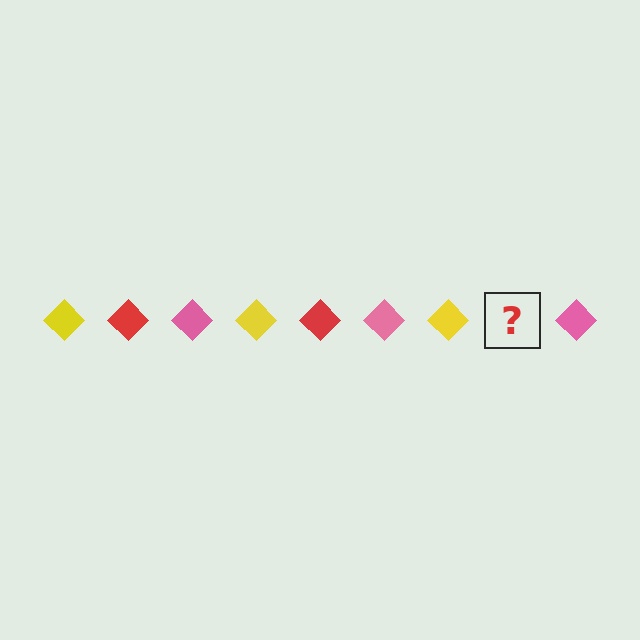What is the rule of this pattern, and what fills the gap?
The rule is that the pattern cycles through yellow, red, pink diamonds. The gap should be filled with a red diamond.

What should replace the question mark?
The question mark should be replaced with a red diamond.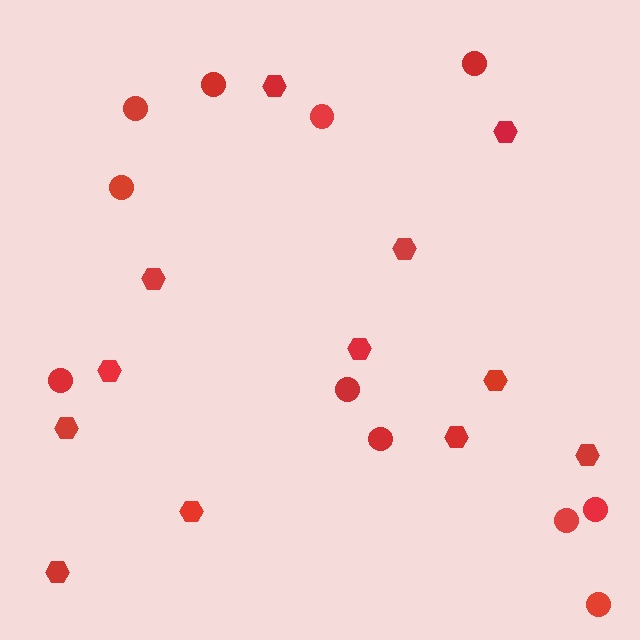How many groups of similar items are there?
There are 2 groups: one group of circles (11) and one group of hexagons (12).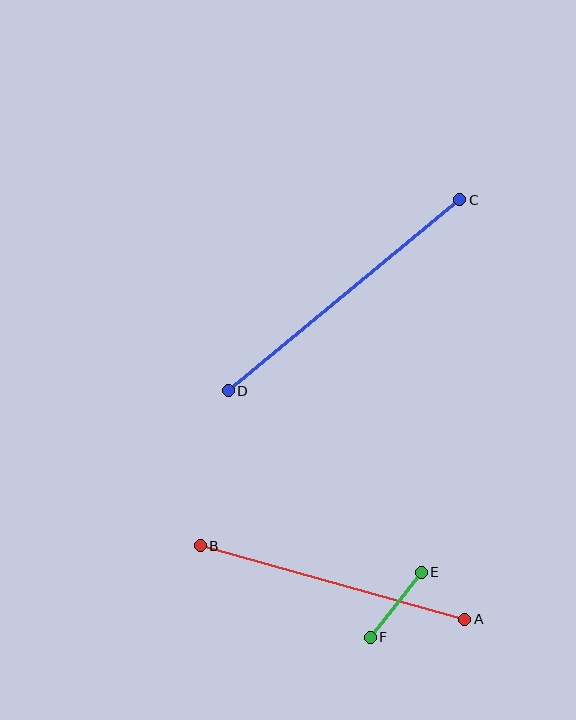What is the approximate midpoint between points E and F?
The midpoint is at approximately (396, 605) pixels.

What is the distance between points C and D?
The distance is approximately 300 pixels.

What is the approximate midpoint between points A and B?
The midpoint is at approximately (332, 583) pixels.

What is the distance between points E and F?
The distance is approximately 83 pixels.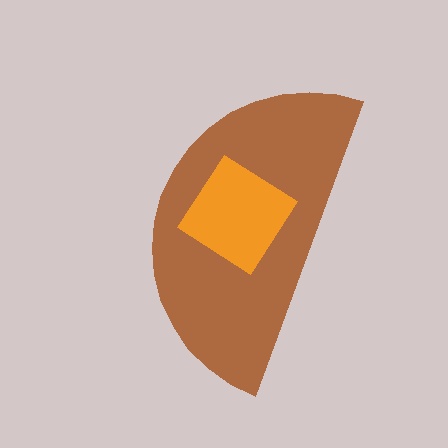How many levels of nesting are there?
2.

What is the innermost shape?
The orange diamond.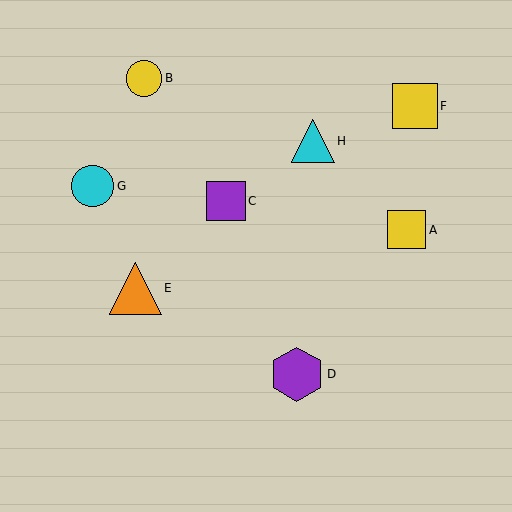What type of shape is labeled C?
Shape C is a purple square.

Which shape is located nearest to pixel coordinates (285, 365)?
The purple hexagon (labeled D) at (297, 374) is nearest to that location.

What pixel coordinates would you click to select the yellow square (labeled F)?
Click at (415, 106) to select the yellow square F.